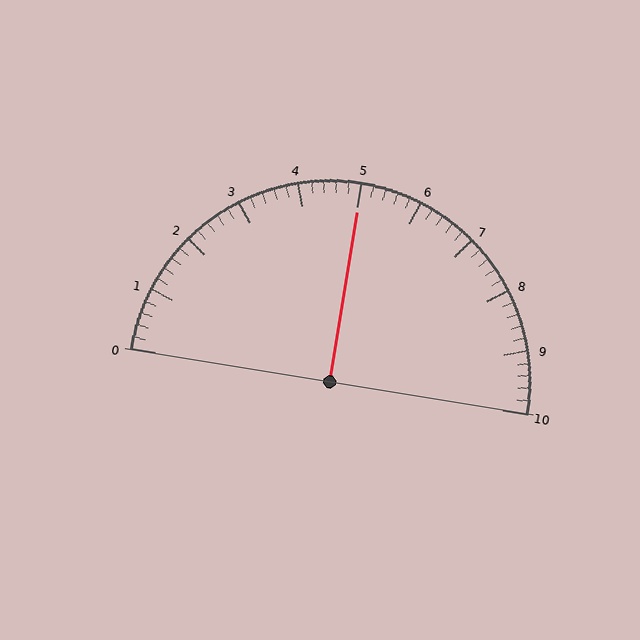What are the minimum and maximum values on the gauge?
The gauge ranges from 0 to 10.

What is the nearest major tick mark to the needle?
The nearest major tick mark is 5.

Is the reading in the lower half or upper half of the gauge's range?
The reading is in the upper half of the range (0 to 10).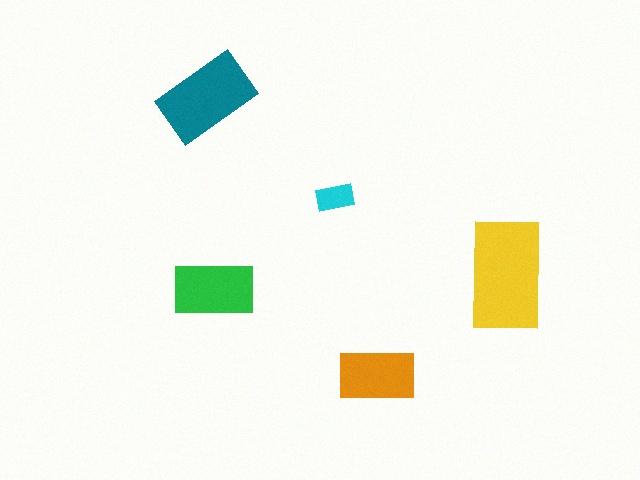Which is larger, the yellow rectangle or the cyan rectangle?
The yellow one.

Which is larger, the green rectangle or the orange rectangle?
The green one.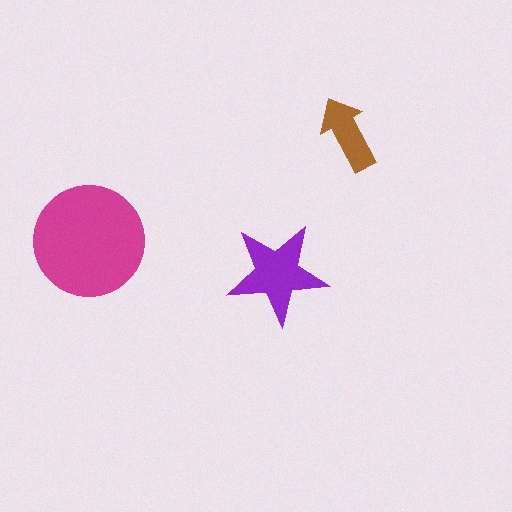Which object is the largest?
The magenta circle.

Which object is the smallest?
The brown arrow.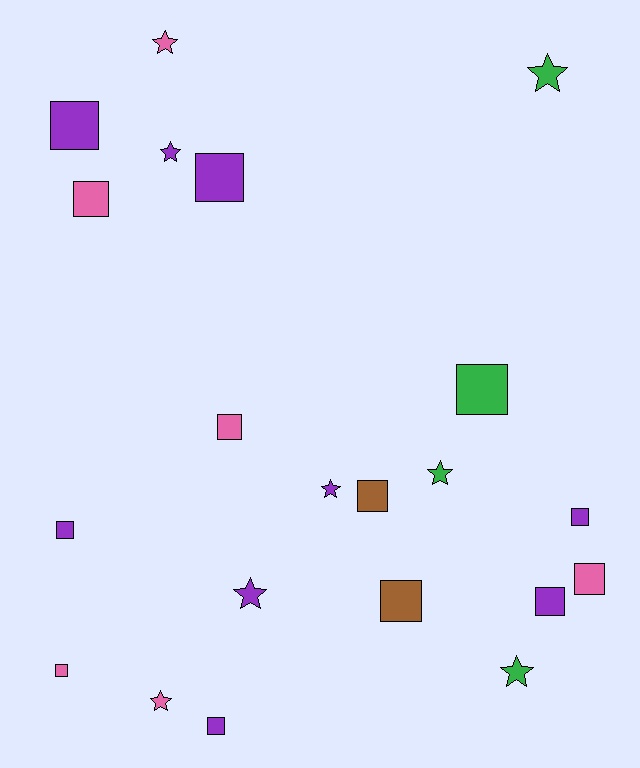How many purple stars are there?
There are 3 purple stars.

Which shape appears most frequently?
Square, with 13 objects.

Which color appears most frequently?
Purple, with 9 objects.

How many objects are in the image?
There are 21 objects.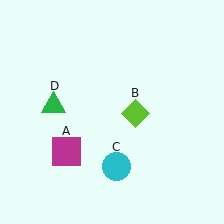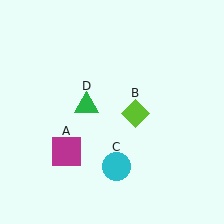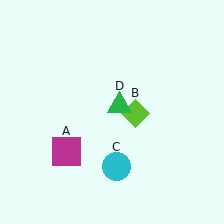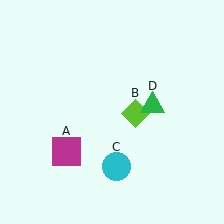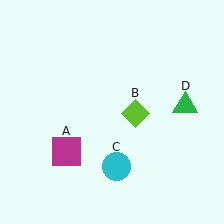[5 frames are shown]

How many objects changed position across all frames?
1 object changed position: green triangle (object D).